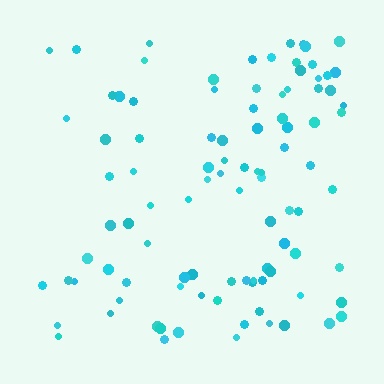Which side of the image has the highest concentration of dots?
The right.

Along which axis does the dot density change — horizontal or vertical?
Horizontal.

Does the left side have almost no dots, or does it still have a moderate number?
Still a moderate number, just noticeably fewer than the right.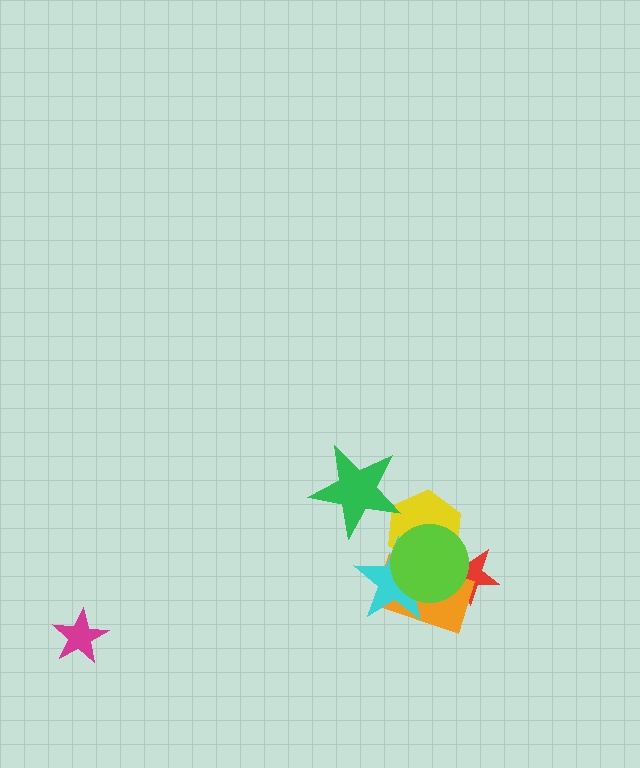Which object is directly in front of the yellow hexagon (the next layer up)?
The cyan star is directly in front of the yellow hexagon.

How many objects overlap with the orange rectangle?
4 objects overlap with the orange rectangle.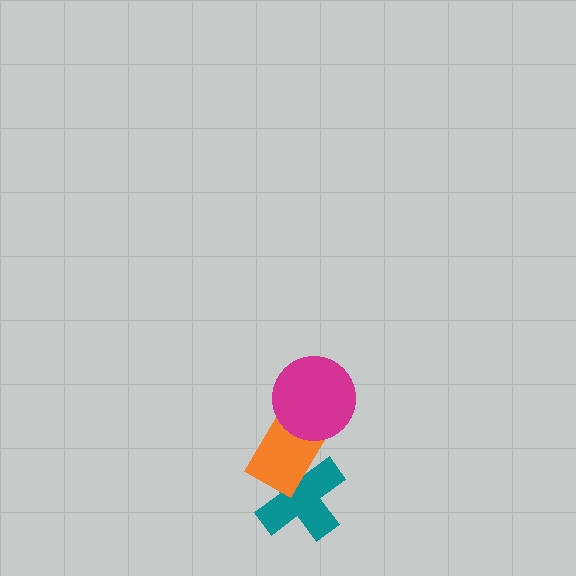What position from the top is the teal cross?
The teal cross is 3rd from the top.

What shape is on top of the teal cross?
The orange rectangle is on top of the teal cross.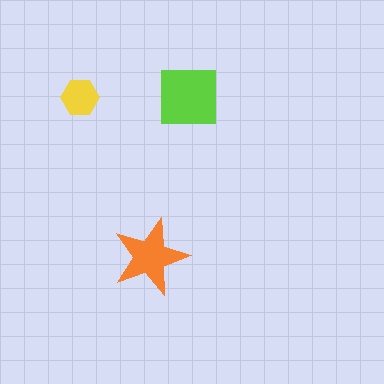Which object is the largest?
The lime square.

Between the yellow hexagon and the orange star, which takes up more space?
The orange star.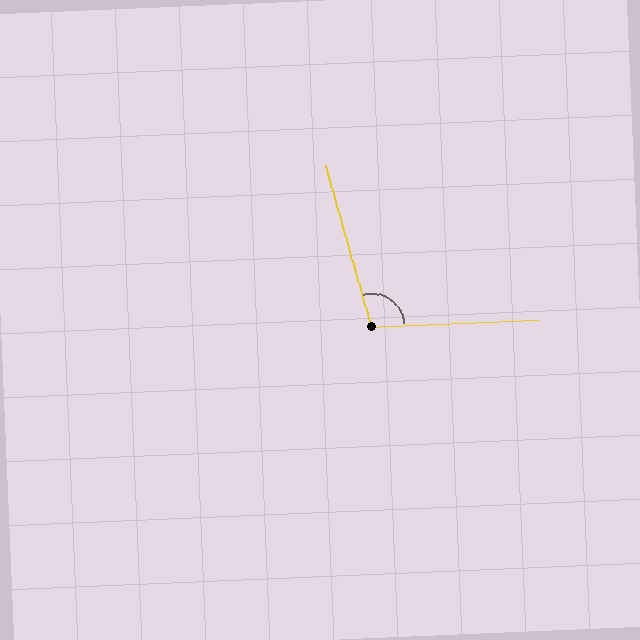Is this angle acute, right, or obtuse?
It is obtuse.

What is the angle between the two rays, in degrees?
Approximately 104 degrees.